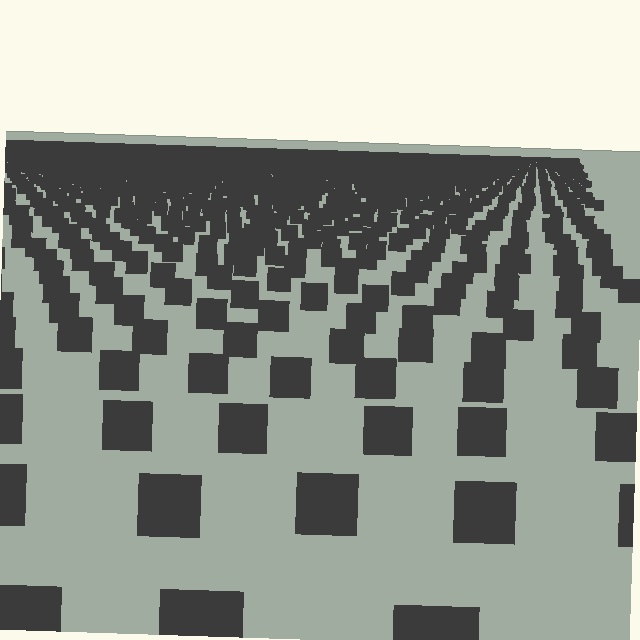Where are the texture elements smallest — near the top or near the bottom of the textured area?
Near the top.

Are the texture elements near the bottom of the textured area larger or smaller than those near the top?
Larger. Near the bottom, elements are closer to the viewer and appear at a bigger on-screen size.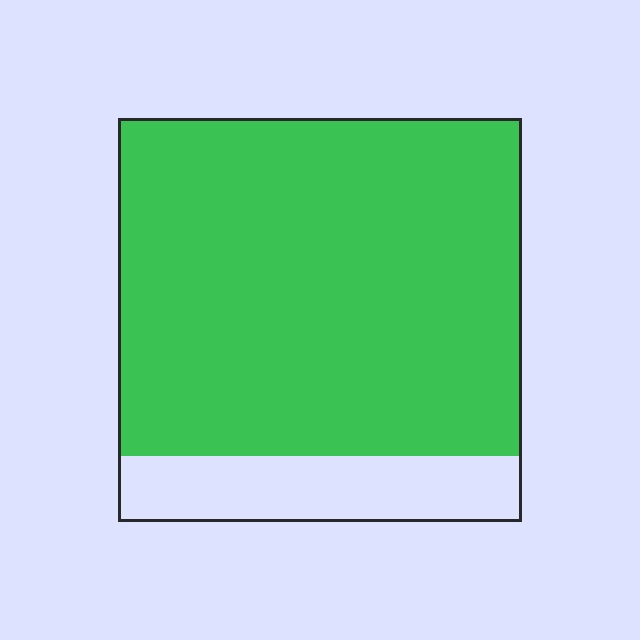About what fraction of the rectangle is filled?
About five sixths (5/6).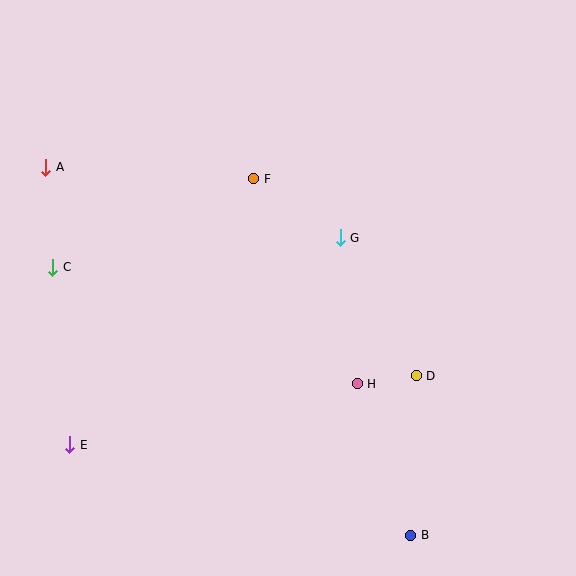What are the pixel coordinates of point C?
Point C is at (53, 267).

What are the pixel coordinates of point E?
Point E is at (70, 445).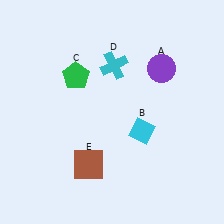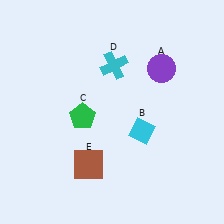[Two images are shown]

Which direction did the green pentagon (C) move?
The green pentagon (C) moved down.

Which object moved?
The green pentagon (C) moved down.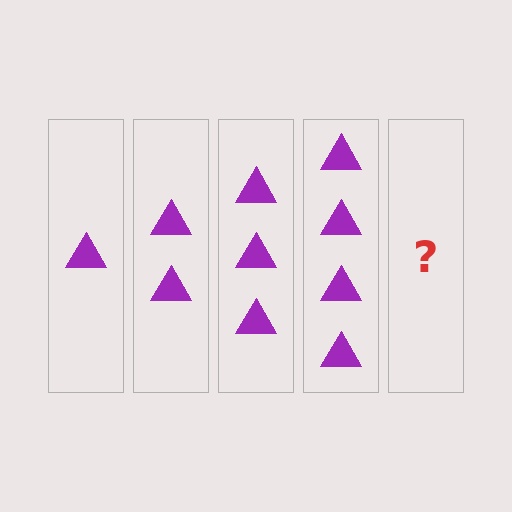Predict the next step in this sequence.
The next step is 5 triangles.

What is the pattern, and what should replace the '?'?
The pattern is that each step adds one more triangle. The '?' should be 5 triangles.